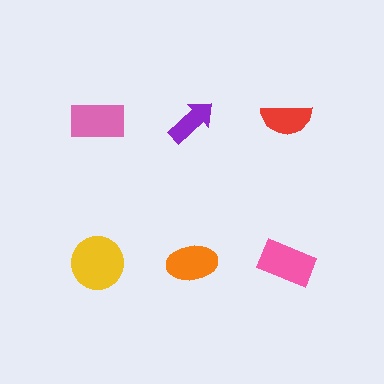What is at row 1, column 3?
A red semicircle.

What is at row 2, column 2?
An orange ellipse.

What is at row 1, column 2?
A purple arrow.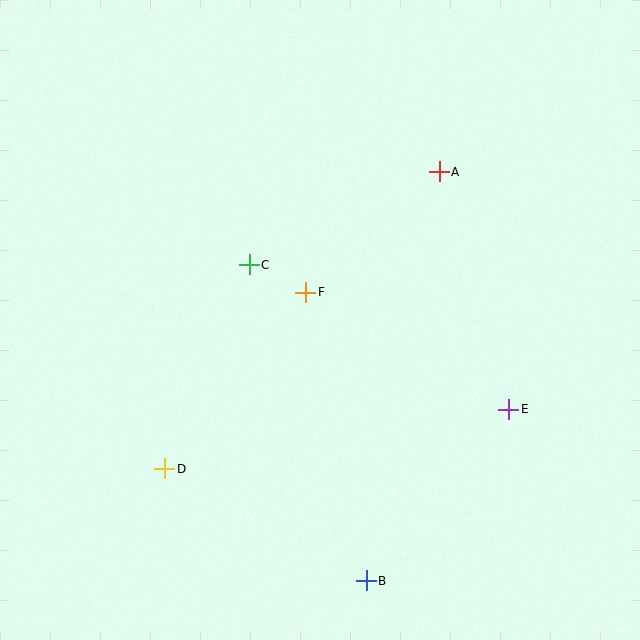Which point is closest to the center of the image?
Point F at (306, 292) is closest to the center.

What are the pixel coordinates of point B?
Point B is at (366, 581).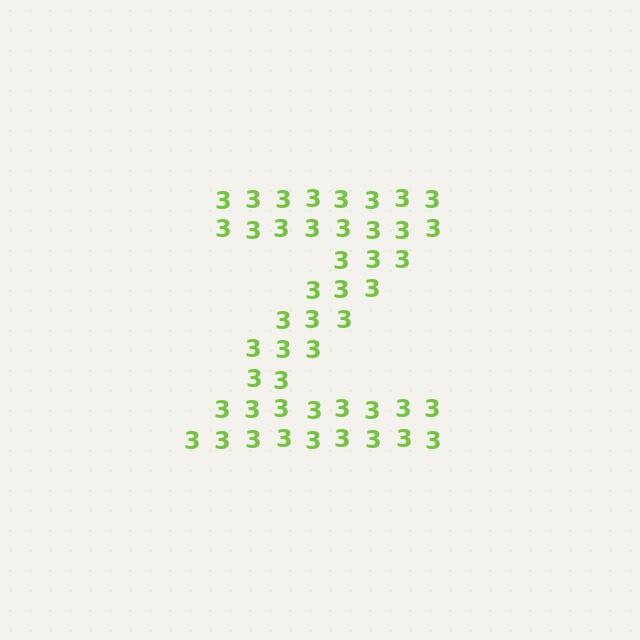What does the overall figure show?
The overall figure shows the letter Z.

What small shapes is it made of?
It is made of small digit 3's.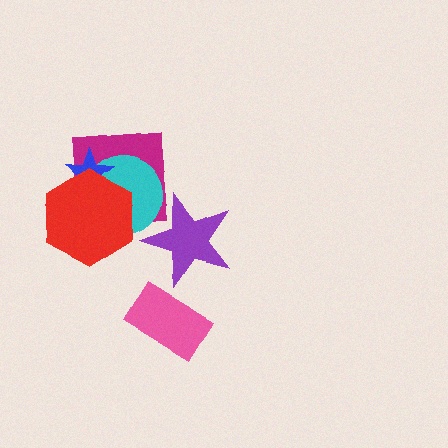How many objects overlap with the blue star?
3 objects overlap with the blue star.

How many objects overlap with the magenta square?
3 objects overlap with the magenta square.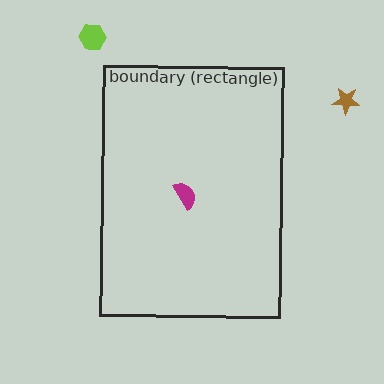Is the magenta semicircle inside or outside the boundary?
Inside.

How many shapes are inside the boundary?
1 inside, 2 outside.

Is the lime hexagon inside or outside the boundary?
Outside.